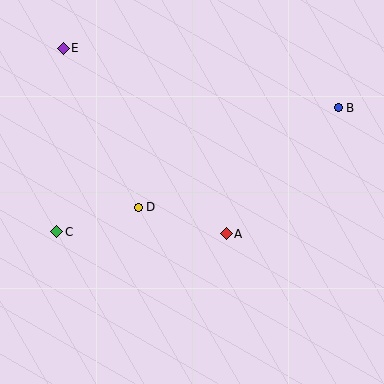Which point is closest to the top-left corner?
Point E is closest to the top-left corner.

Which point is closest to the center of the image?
Point A at (226, 234) is closest to the center.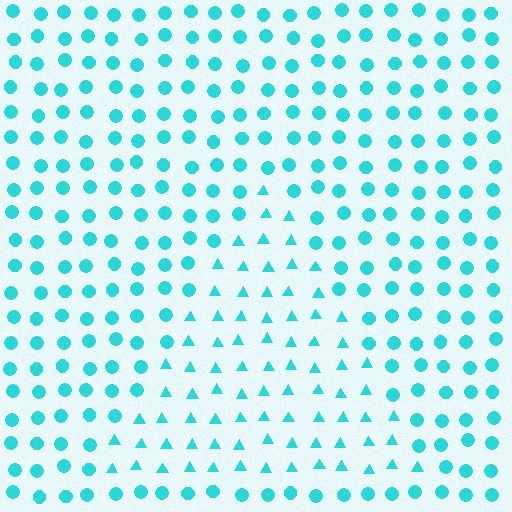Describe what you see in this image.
The image is filled with small cyan elements arranged in a uniform grid. A triangle-shaped region contains triangles, while the surrounding area contains circles. The boundary is defined purely by the change in element shape.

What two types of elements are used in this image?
The image uses triangles inside the triangle region and circles outside it.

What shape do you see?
I see a triangle.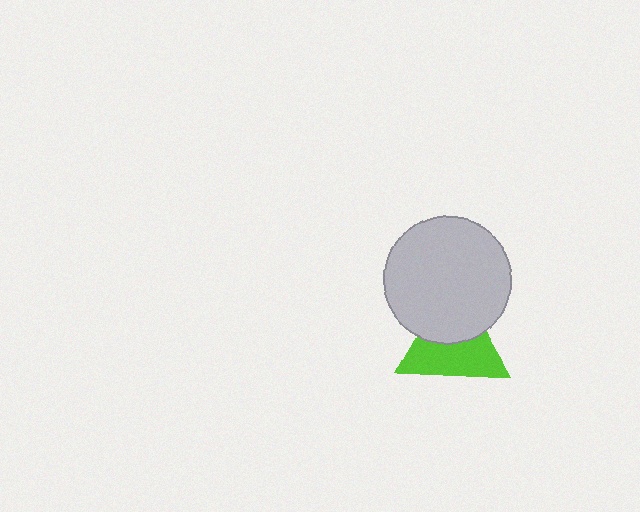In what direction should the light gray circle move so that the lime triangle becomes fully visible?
The light gray circle should move up. That is the shortest direction to clear the overlap and leave the lime triangle fully visible.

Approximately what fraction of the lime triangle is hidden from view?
Roughly 43% of the lime triangle is hidden behind the light gray circle.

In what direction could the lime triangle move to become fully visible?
The lime triangle could move down. That would shift it out from behind the light gray circle entirely.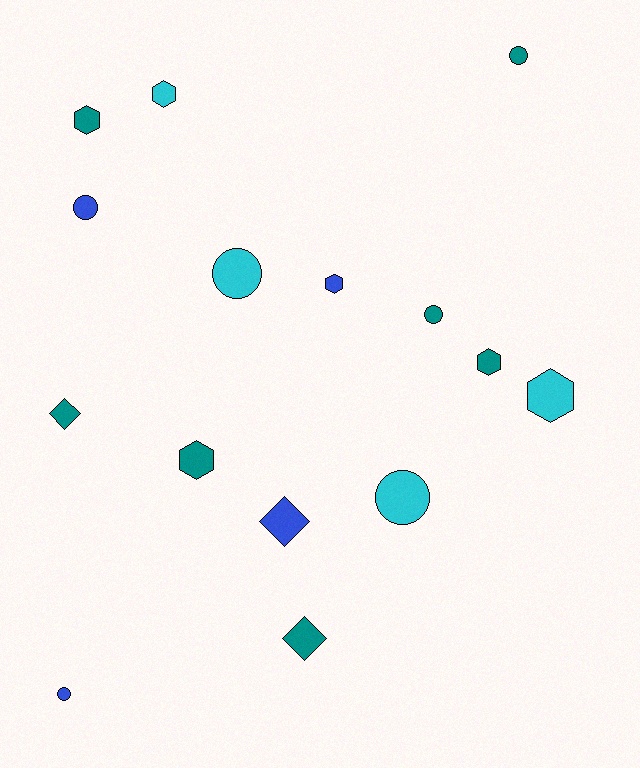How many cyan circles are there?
There are 2 cyan circles.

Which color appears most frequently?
Teal, with 7 objects.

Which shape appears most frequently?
Hexagon, with 6 objects.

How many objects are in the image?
There are 15 objects.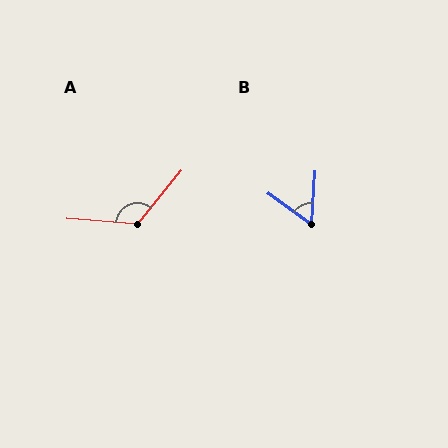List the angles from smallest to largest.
B (59°), A (125°).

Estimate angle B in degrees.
Approximately 59 degrees.